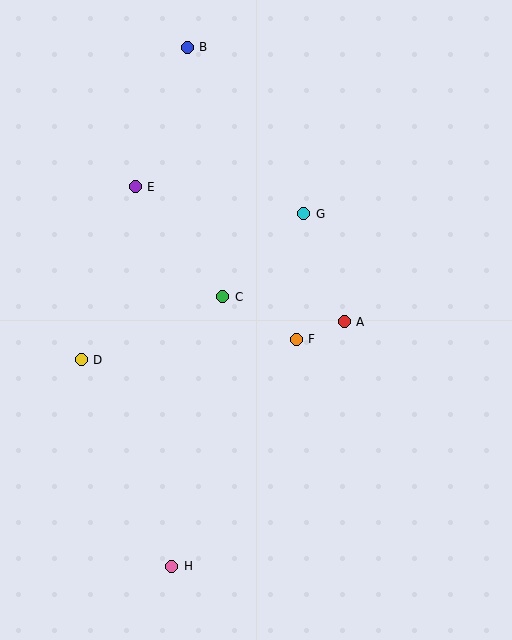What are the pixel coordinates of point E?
Point E is at (135, 187).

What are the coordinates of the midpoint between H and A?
The midpoint between H and A is at (258, 444).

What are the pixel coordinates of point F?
Point F is at (296, 339).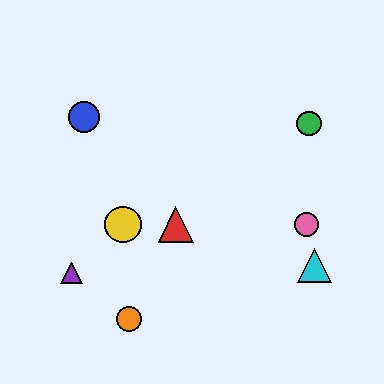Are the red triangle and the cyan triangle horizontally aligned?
No, the red triangle is at y≈224 and the cyan triangle is at y≈266.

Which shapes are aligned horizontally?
The red triangle, the yellow circle, the pink circle are aligned horizontally.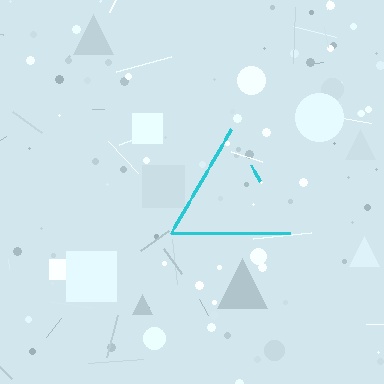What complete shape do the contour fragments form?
The contour fragments form a triangle.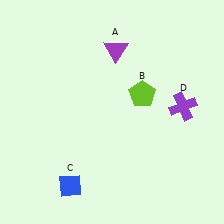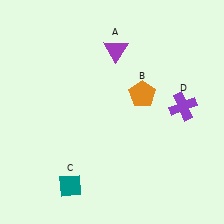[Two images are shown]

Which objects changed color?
B changed from lime to orange. C changed from blue to teal.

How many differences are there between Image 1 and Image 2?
There are 2 differences between the two images.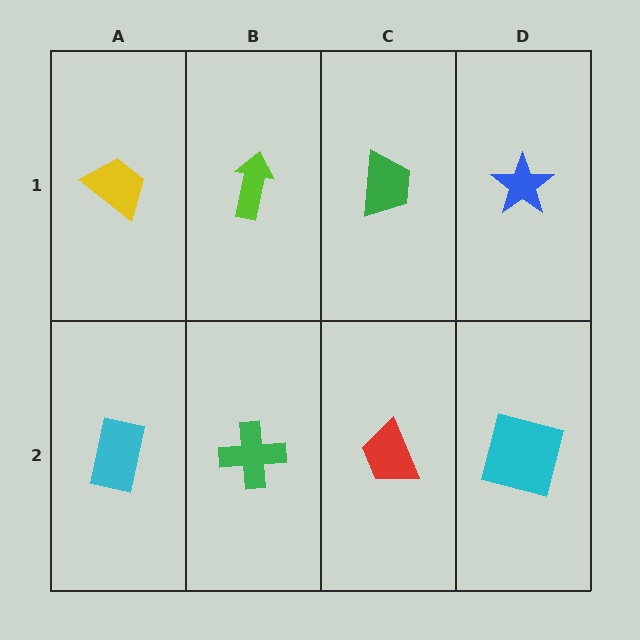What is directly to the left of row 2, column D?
A red trapezoid.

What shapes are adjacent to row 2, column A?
A yellow trapezoid (row 1, column A), a green cross (row 2, column B).